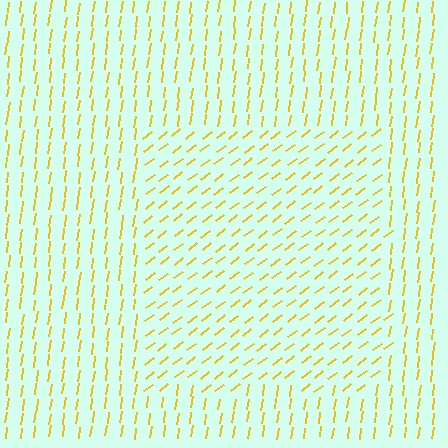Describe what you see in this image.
The image is filled with small yellow line segments. A rectangle region in the image has lines oriented differently from the surrounding lines, creating a visible texture boundary.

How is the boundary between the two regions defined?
The boundary is defined purely by a change in line orientation (approximately 45 degrees difference). All lines are the same color and thickness.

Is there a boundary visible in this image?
Yes, there is a texture boundary formed by a change in line orientation.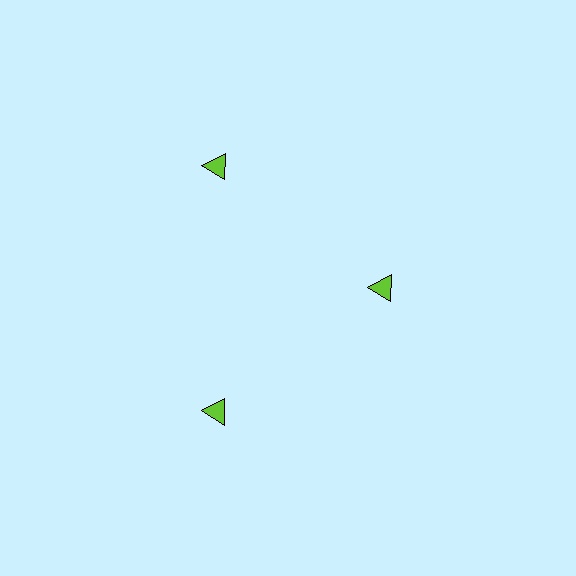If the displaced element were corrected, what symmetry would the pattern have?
It would have 3-fold rotational symmetry — the pattern would map onto itself every 120 degrees.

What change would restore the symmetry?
The symmetry would be restored by moving it outward, back onto the ring so that all 3 triangles sit at equal angles and equal distance from the center.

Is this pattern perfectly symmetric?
No. The 3 lime triangles are arranged in a ring, but one element near the 3 o'clock position is pulled inward toward the center, breaking the 3-fold rotational symmetry.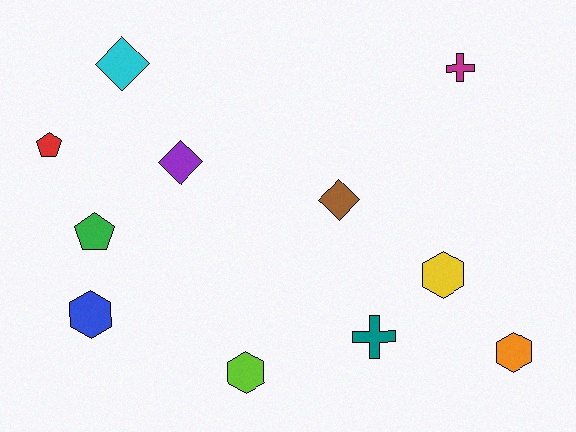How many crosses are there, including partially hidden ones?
There are 2 crosses.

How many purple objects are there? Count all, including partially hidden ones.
There is 1 purple object.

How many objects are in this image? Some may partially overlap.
There are 11 objects.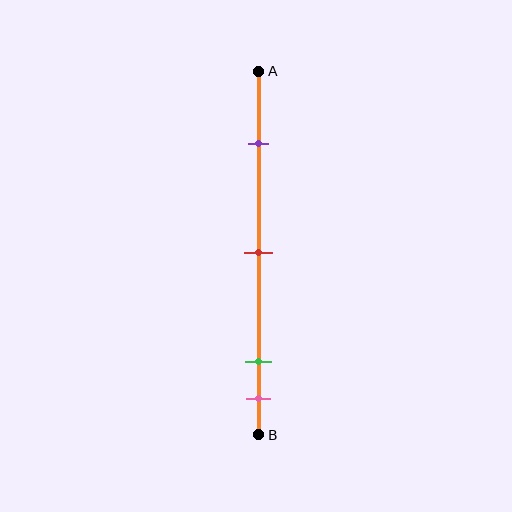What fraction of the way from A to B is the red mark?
The red mark is approximately 50% (0.5) of the way from A to B.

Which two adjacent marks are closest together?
The green and pink marks are the closest adjacent pair.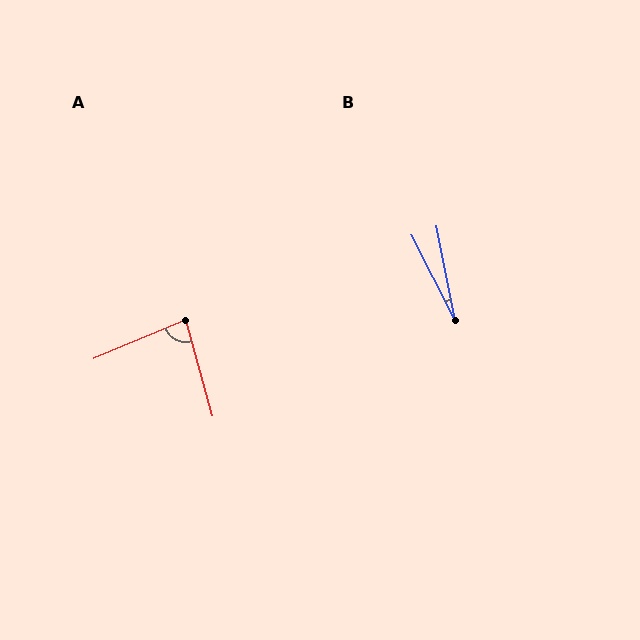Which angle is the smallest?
B, at approximately 16 degrees.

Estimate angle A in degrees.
Approximately 83 degrees.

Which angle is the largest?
A, at approximately 83 degrees.